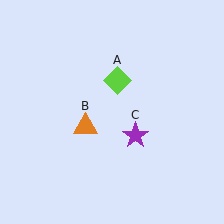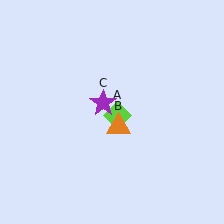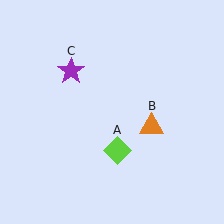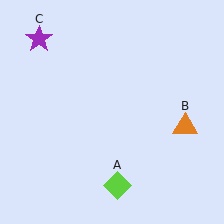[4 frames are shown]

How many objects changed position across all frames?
3 objects changed position: lime diamond (object A), orange triangle (object B), purple star (object C).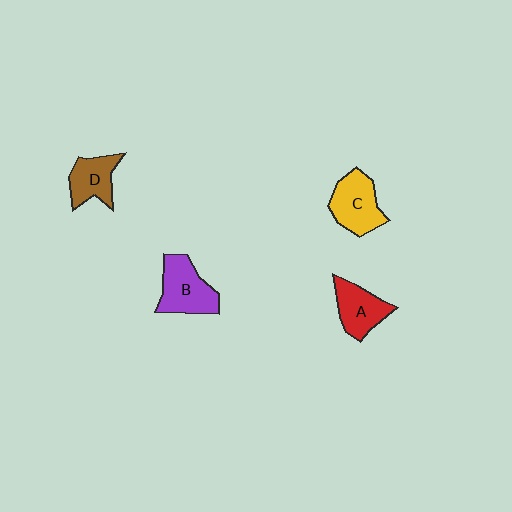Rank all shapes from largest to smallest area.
From largest to smallest: B (purple), C (yellow), A (red), D (brown).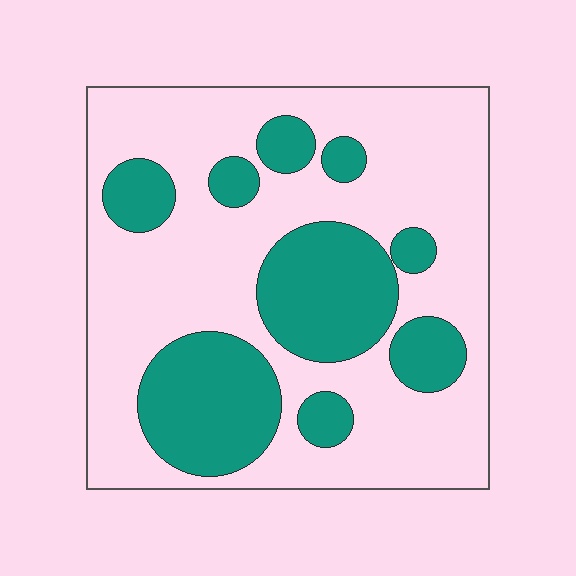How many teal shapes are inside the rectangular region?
9.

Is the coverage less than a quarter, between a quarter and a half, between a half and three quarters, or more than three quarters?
Between a quarter and a half.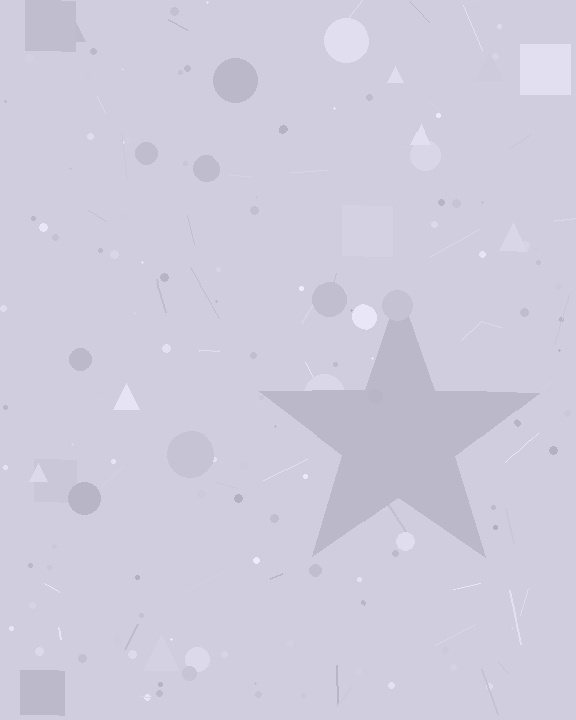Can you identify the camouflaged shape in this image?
The camouflaged shape is a star.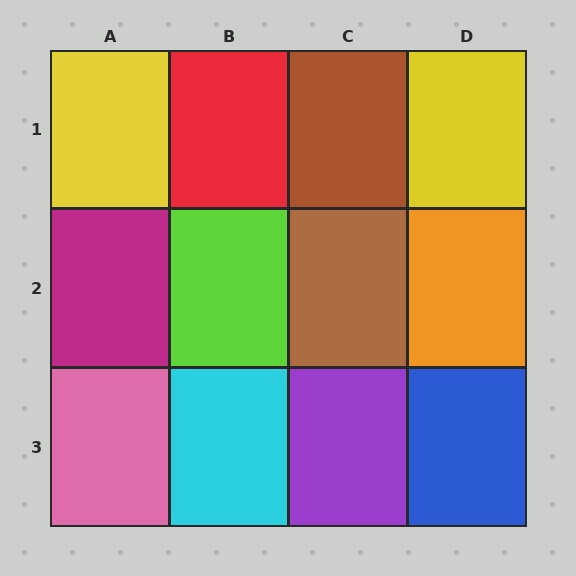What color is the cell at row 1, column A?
Yellow.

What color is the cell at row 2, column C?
Brown.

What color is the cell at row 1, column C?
Brown.